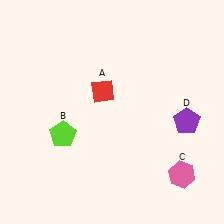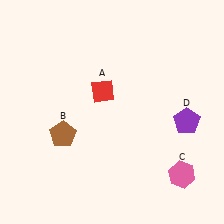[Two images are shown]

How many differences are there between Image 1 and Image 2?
There is 1 difference between the two images.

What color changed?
The pentagon (B) changed from lime in Image 1 to brown in Image 2.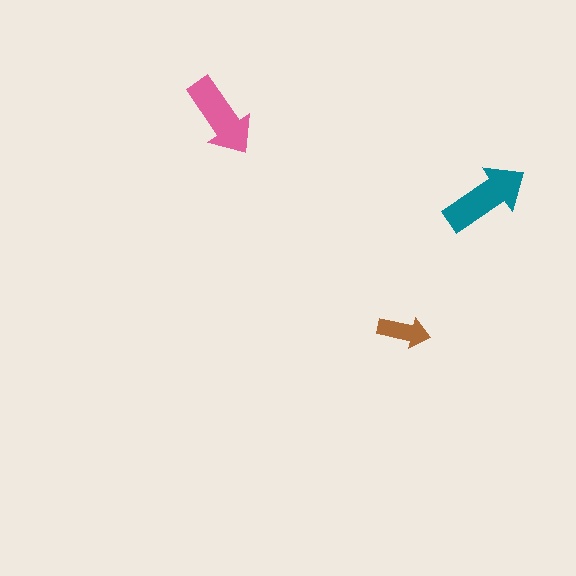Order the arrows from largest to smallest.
the teal one, the pink one, the brown one.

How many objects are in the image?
There are 3 objects in the image.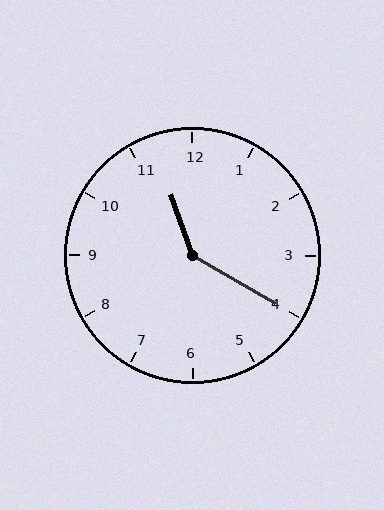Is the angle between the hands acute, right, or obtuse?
It is obtuse.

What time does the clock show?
11:20.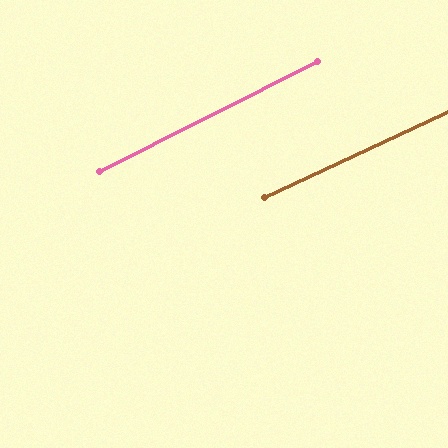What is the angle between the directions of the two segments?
Approximately 2 degrees.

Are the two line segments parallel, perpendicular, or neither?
Parallel — their directions differ by only 1.9°.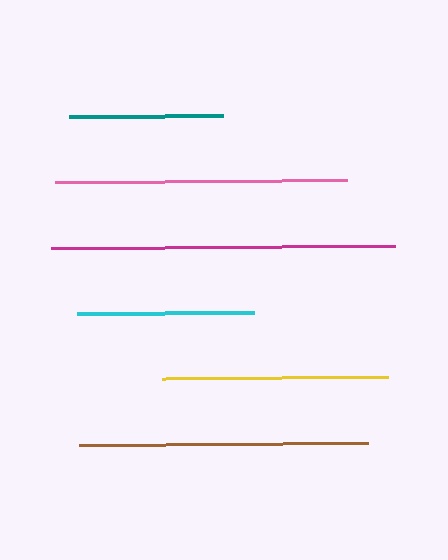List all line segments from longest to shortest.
From longest to shortest: magenta, pink, brown, yellow, cyan, teal.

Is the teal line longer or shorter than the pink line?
The pink line is longer than the teal line.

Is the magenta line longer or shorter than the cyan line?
The magenta line is longer than the cyan line.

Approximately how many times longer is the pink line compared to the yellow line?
The pink line is approximately 1.3 times the length of the yellow line.